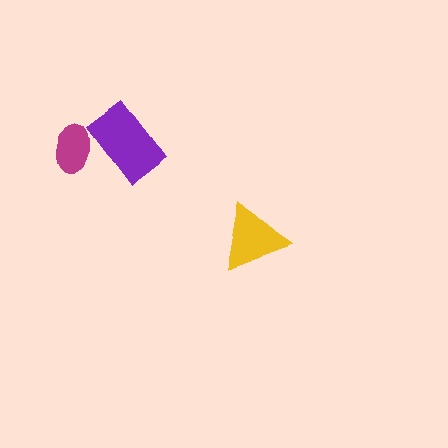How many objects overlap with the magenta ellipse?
1 object overlaps with the magenta ellipse.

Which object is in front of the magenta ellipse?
The purple rectangle is in front of the magenta ellipse.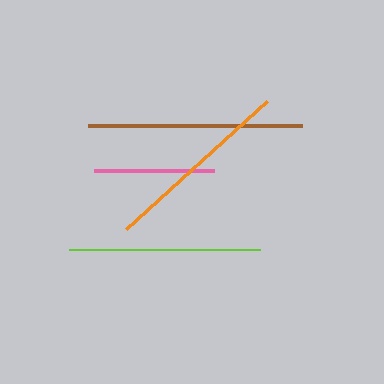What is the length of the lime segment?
The lime segment is approximately 191 pixels long.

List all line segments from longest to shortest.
From longest to shortest: brown, lime, orange, pink.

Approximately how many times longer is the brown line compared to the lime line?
The brown line is approximately 1.1 times the length of the lime line.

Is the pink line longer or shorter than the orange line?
The orange line is longer than the pink line.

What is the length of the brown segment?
The brown segment is approximately 214 pixels long.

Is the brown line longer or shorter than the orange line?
The brown line is longer than the orange line.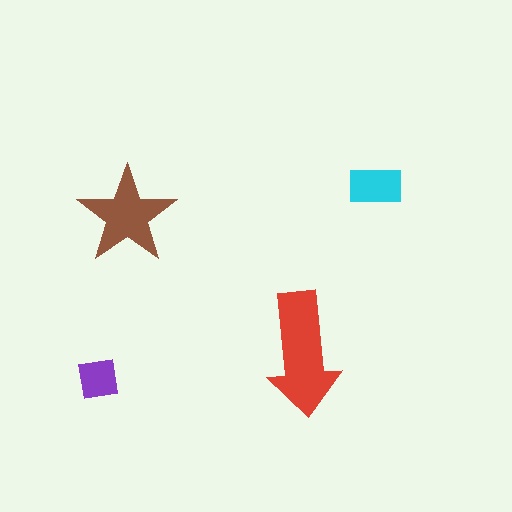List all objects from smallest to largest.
The purple square, the cyan rectangle, the brown star, the red arrow.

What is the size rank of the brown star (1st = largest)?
2nd.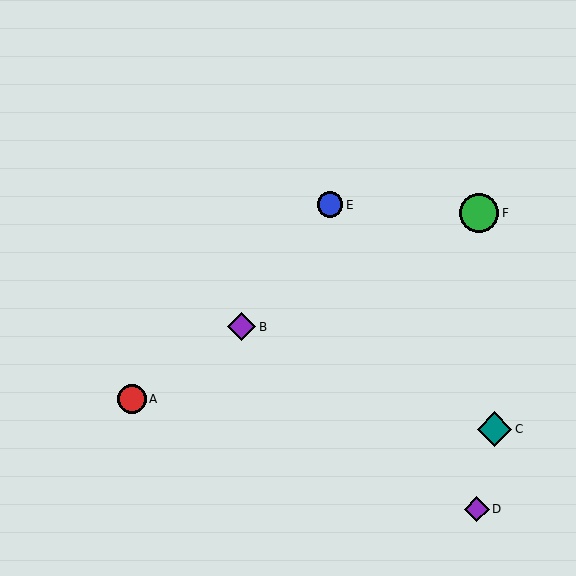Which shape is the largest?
The green circle (labeled F) is the largest.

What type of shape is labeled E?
Shape E is a blue circle.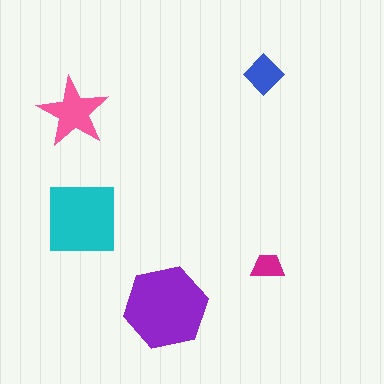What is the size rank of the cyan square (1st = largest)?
2nd.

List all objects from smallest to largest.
The magenta trapezoid, the blue diamond, the pink star, the cyan square, the purple hexagon.